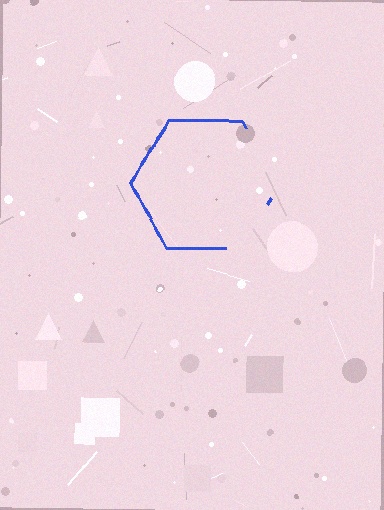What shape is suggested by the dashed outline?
The dashed outline suggests a hexagon.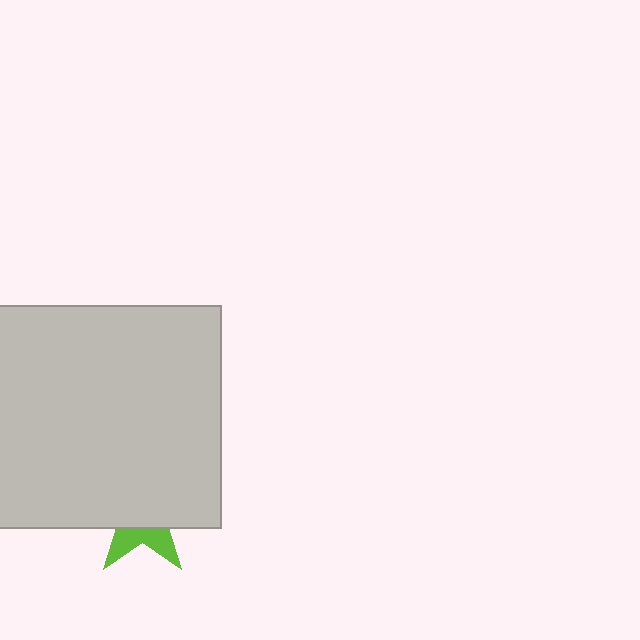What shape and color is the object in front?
The object in front is a light gray square.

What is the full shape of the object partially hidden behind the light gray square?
The partially hidden object is a lime star.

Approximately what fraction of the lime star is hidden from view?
Roughly 69% of the lime star is hidden behind the light gray square.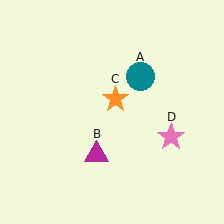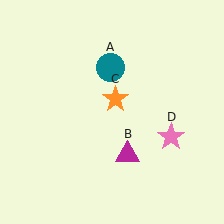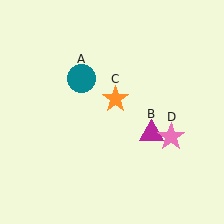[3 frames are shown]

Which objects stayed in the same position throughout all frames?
Orange star (object C) and pink star (object D) remained stationary.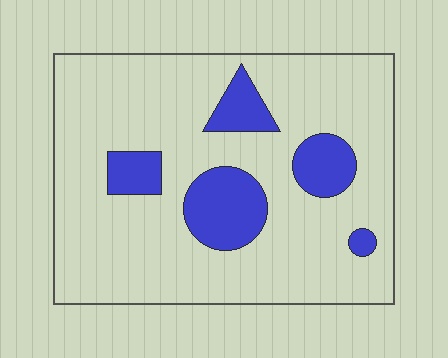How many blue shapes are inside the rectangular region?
5.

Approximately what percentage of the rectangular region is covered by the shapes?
Approximately 15%.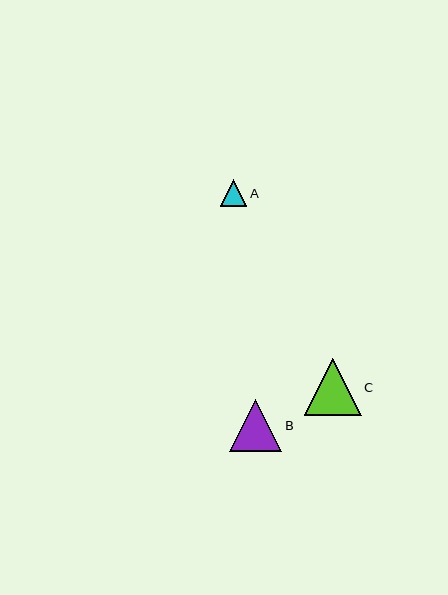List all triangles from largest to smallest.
From largest to smallest: C, B, A.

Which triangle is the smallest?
Triangle A is the smallest with a size of approximately 26 pixels.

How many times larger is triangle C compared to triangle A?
Triangle C is approximately 2.1 times the size of triangle A.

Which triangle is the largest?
Triangle C is the largest with a size of approximately 57 pixels.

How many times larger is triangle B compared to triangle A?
Triangle B is approximately 2.0 times the size of triangle A.